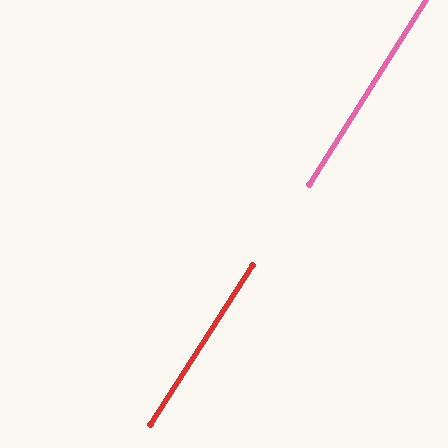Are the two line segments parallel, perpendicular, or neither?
Parallel — their directions differ by only 0.7°.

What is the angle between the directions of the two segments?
Approximately 1 degree.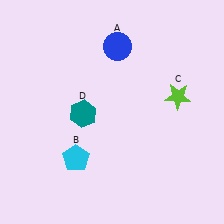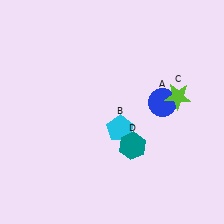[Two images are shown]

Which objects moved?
The objects that moved are: the blue circle (A), the cyan pentagon (B), the teal hexagon (D).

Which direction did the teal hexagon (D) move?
The teal hexagon (D) moved right.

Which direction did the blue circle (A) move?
The blue circle (A) moved down.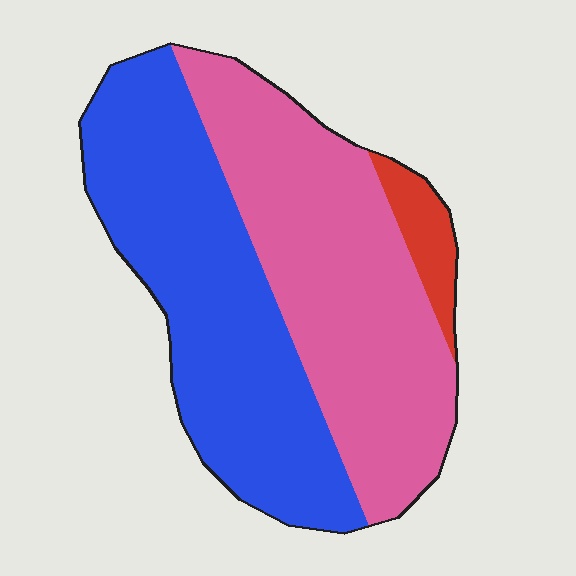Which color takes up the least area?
Red, at roughly 5%.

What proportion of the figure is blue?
Blue covers roughly 45% of the figure.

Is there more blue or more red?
Blue.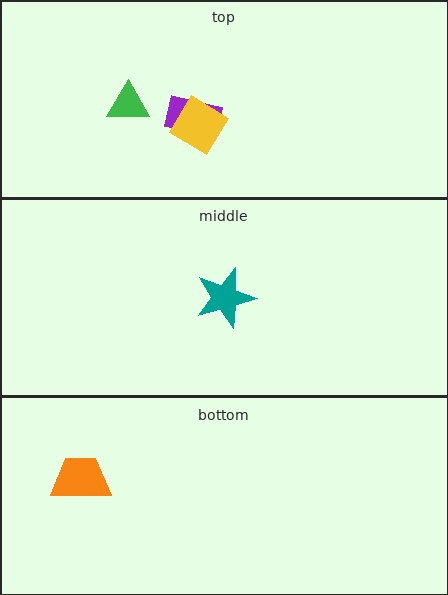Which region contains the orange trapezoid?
The bottom region.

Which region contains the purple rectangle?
The top region.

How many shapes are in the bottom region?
1.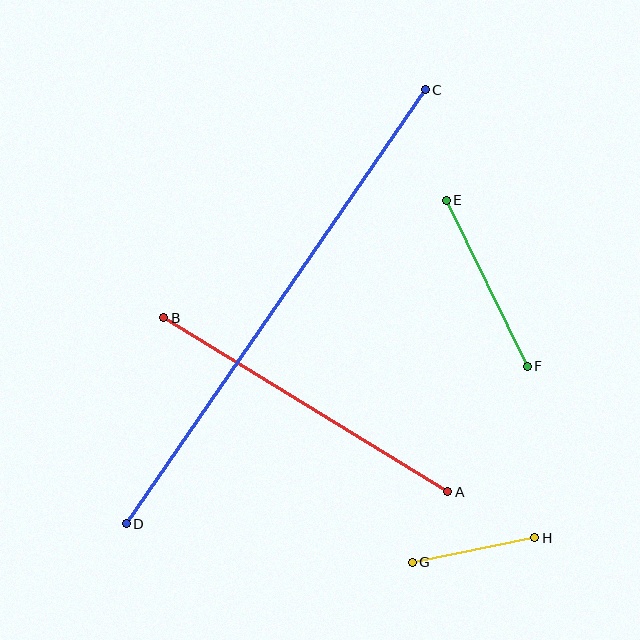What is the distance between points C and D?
The distance is approximately 527 pixels.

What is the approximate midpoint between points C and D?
The midpoint is at approximately (276, 307) pixels.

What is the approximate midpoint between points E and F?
The midpoint is at approximately (487, 283) pixels.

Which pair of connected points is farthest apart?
Points C and D are farthest apart.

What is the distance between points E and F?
The distance is approximately 184 pixels.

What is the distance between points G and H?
The distance is approximately 125 pixels.